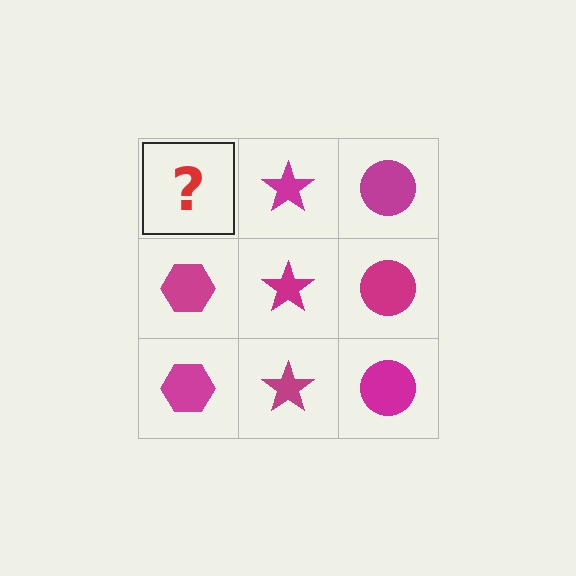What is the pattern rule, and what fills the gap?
The rule is that each column has a consistent shape. The gap should be filled with a magenta hexagon.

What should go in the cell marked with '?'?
The missing cell should contain a magenta hexagon.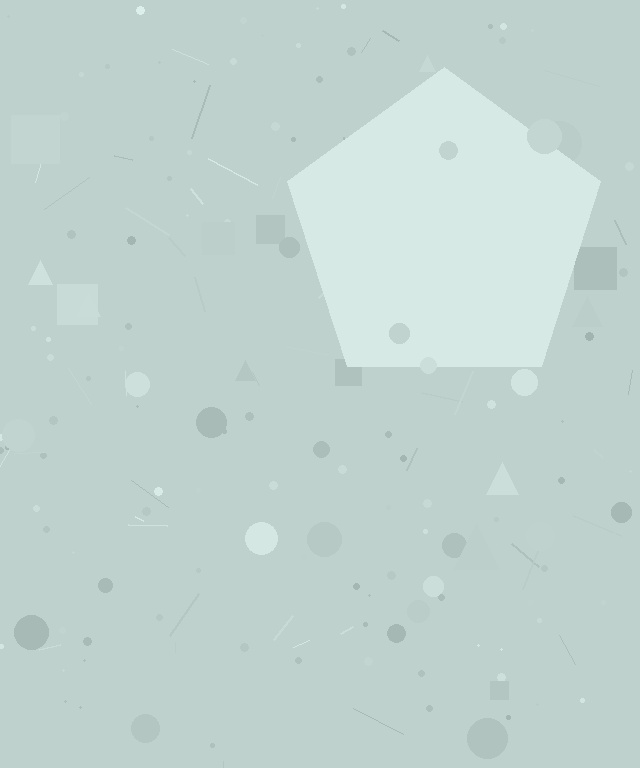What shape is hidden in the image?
A pentagon is hidden in the image.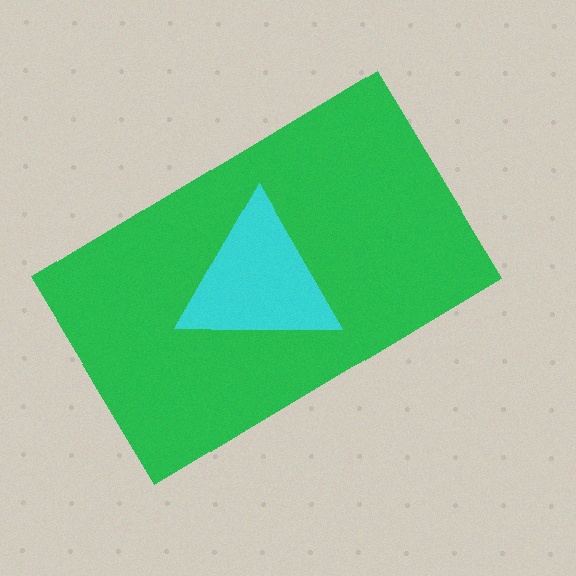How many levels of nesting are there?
2.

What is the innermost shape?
The cyan triangle.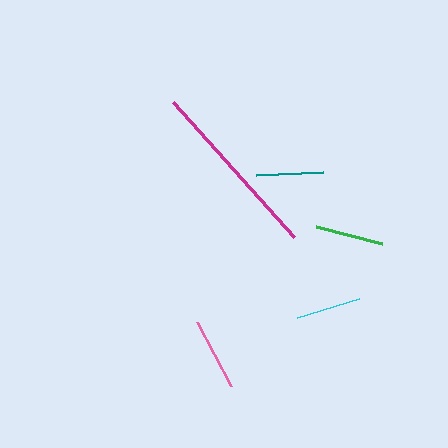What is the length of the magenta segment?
The magenta segment is approximately 182 pixels long.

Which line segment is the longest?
The magenta line is the longest at approximately 182 pixels.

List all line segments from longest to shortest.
From longest to shortest: magenta, pink, green, teal, cyan.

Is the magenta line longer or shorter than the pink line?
The magenta line is longer than the pink line.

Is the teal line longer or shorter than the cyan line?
The teal line is longer than the cyan line.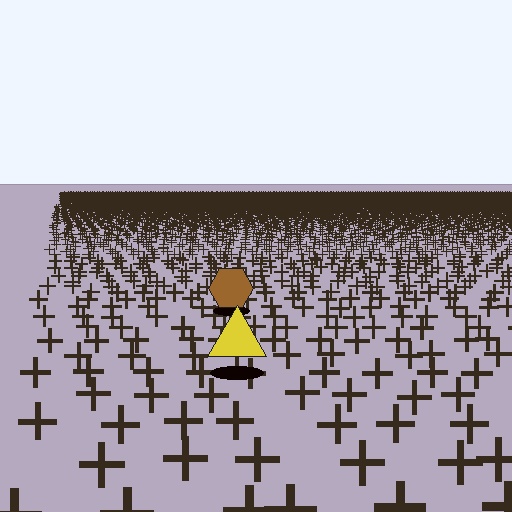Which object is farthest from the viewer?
The brown hexagon is farthest from the viewer. It appears smaller and the ground texture around it is denser.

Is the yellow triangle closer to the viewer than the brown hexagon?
Yes. The yellow triangle is closer — you can tell from the texture gradient: the ground texture is coarser near it.